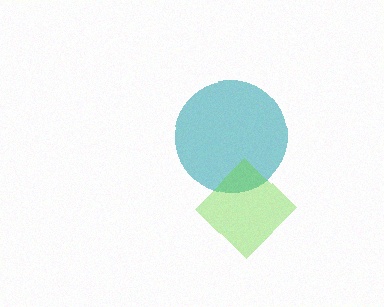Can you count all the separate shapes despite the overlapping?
Yes, there are 2 separate shapes.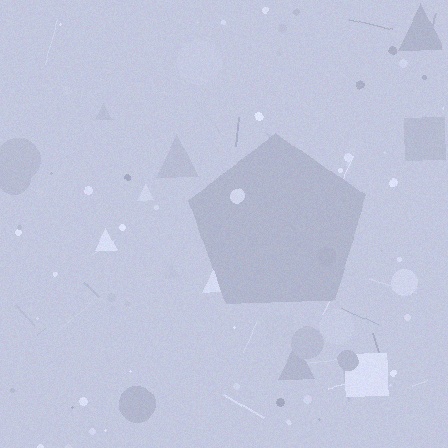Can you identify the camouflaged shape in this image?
The camouflaged shape is a pentagon.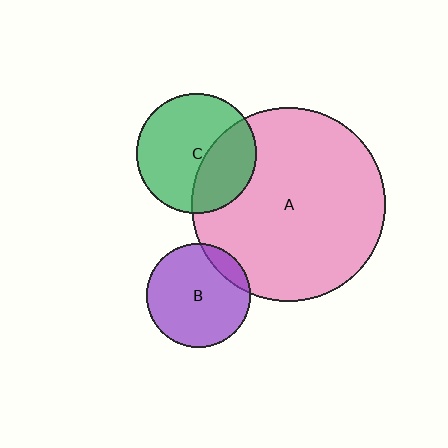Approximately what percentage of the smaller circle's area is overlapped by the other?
Approximately 10%.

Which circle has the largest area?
Circle A (pink).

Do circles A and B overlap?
Yes.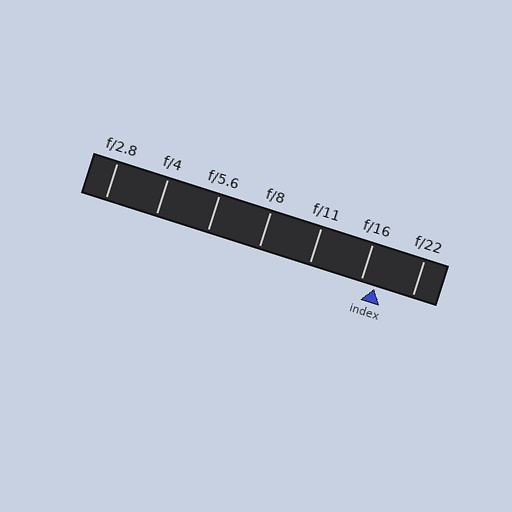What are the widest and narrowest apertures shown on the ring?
The widest aperture shown is f/2.8 and the narrowest is f/22.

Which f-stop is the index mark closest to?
The index mark is closest to f/16.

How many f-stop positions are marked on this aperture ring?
There are 7 f-stop positions marked.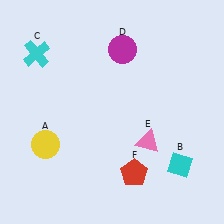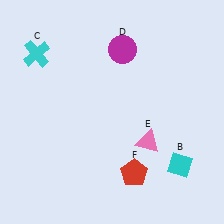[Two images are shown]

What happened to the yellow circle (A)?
The yellow circle (A) was removed in Image 2. It was in the bottom-left area of Image 1.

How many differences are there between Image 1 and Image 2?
There is 1 difference between the two images.